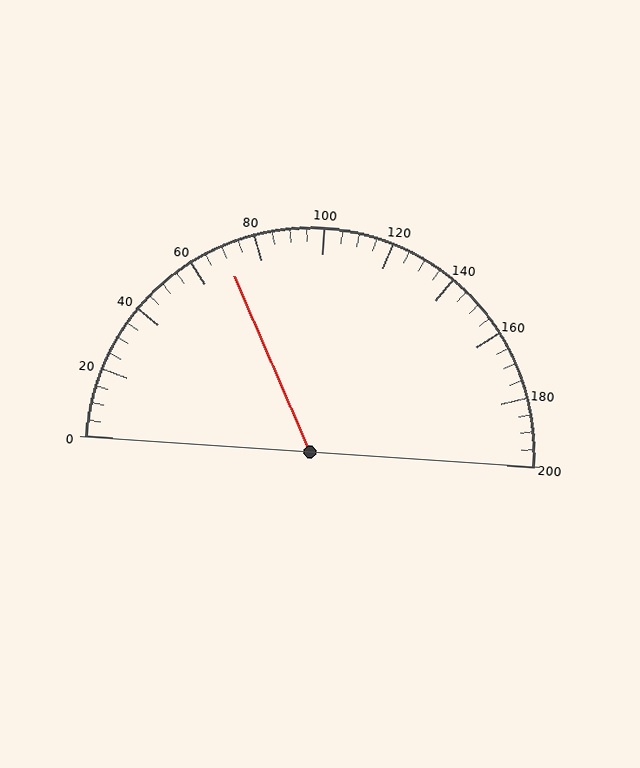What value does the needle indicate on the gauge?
The needle indicates approximately 70.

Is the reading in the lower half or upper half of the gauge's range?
The reading is in the lower half of the range (0 to 200).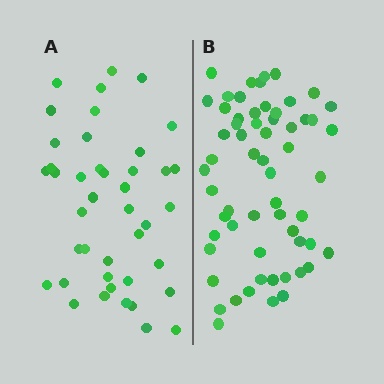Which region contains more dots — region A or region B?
Region B (the right region) has more dots.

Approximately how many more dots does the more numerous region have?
Region B has approximately 20 more dots than region A.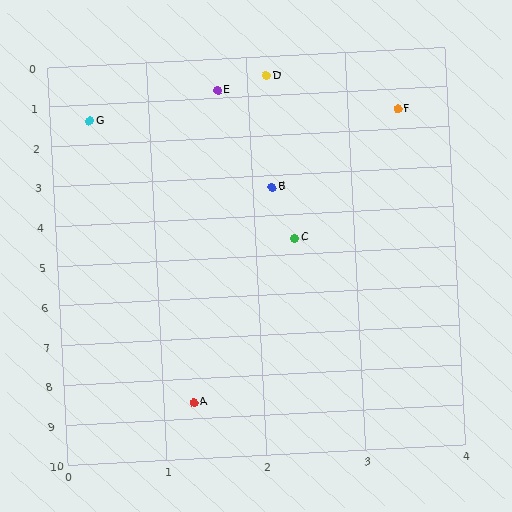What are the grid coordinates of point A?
Point A is at approximately (1.3, 8.6).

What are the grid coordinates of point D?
Point D is at approximately (2.2, 0.5).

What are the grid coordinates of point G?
Point G is at approximately (0.4, 1.4).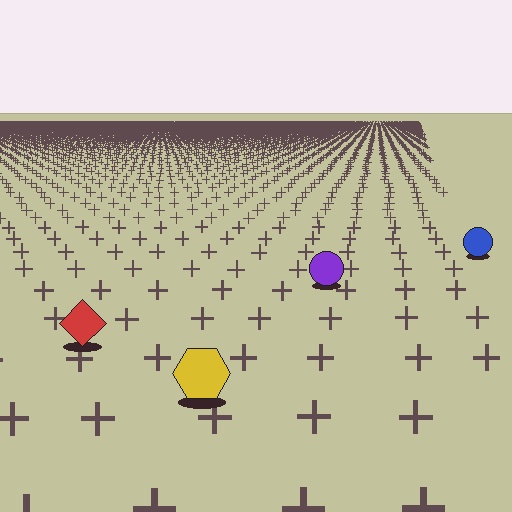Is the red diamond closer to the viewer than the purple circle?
Yes. The red diamond is closer — you can tell from the texture gradient: the ground texture is coarser near it.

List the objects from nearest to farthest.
From nearest to farthest: the yellow hexagon, the red diamond, the purple circle, the blue circle.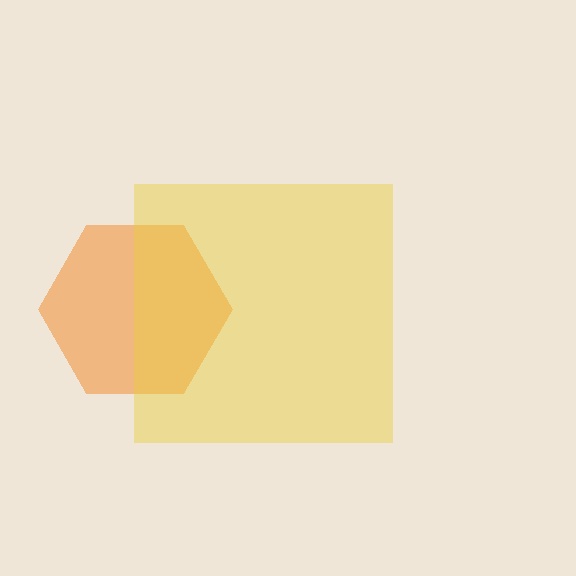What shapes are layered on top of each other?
The layered shapes are: an orange hexagon, a yellow square.